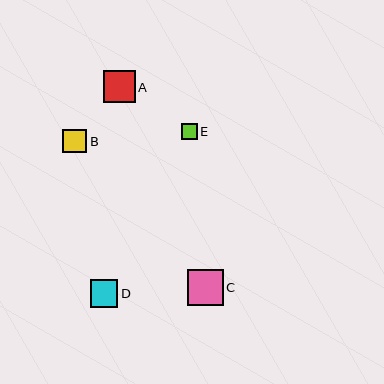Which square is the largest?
Square C is the largest with a size of approximately 36 pixels.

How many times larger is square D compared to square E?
Square D is approximately 1.7 times the size of square E.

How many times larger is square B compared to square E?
Square B is approximately 1.5 times the size of square E.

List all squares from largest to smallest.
From largest to smallest: C, A, D, B, E.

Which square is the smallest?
Square E is the smallest with a size of approximately 16 pixels.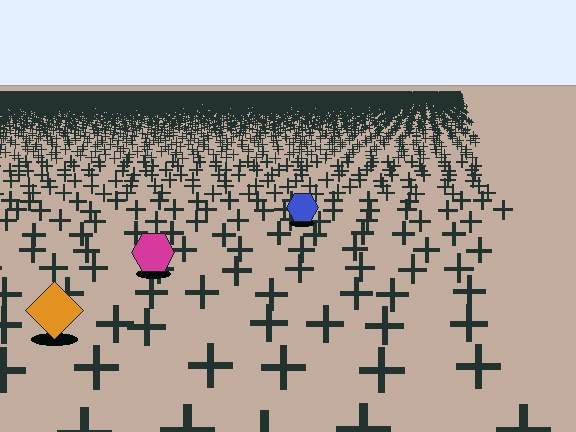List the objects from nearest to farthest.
From nearest to farthest: the orange diamond, the magenta hexagon, the blue hexagon.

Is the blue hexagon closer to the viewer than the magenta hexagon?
No. The magenta hexagon is closer — you can tell from the texture gradient: the ground texture is coarser near it.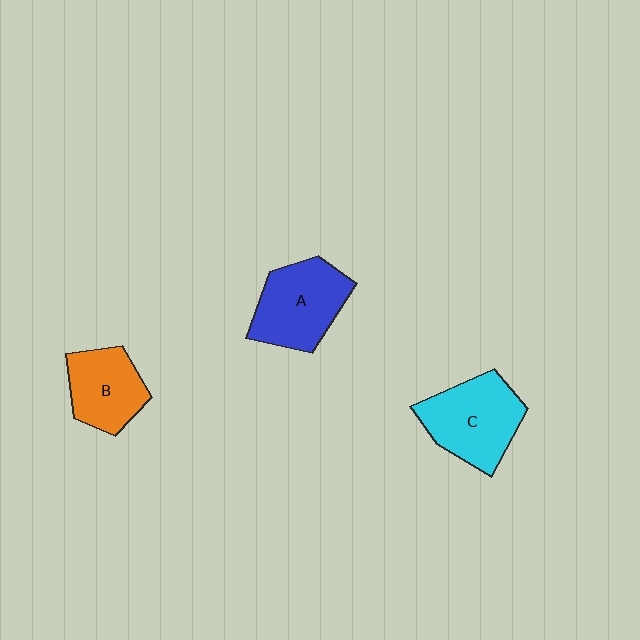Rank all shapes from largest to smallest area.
From largest to smallest: C (cyan), A (blue), B (orange).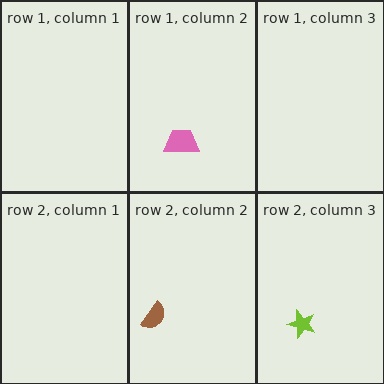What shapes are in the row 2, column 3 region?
The lime star.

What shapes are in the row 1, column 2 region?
The pink trapezoid.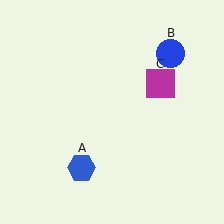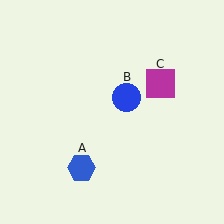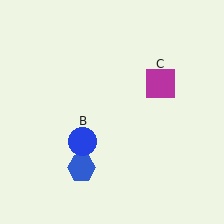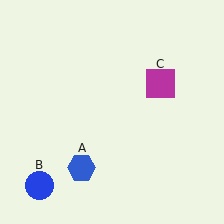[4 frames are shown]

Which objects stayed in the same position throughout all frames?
Blue hexagon (object A) and magenta square (object C) remained stationary.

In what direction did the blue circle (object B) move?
The blue circle (object B) moved down and to the left.